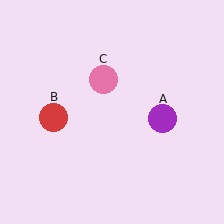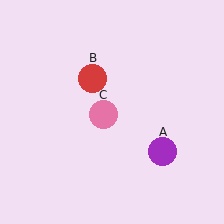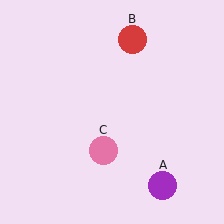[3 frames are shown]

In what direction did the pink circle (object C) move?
The pink circle (object C) moved down.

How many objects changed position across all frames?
3 objects changed position: purple circle (object A), red circle (object B), pink circle (object C).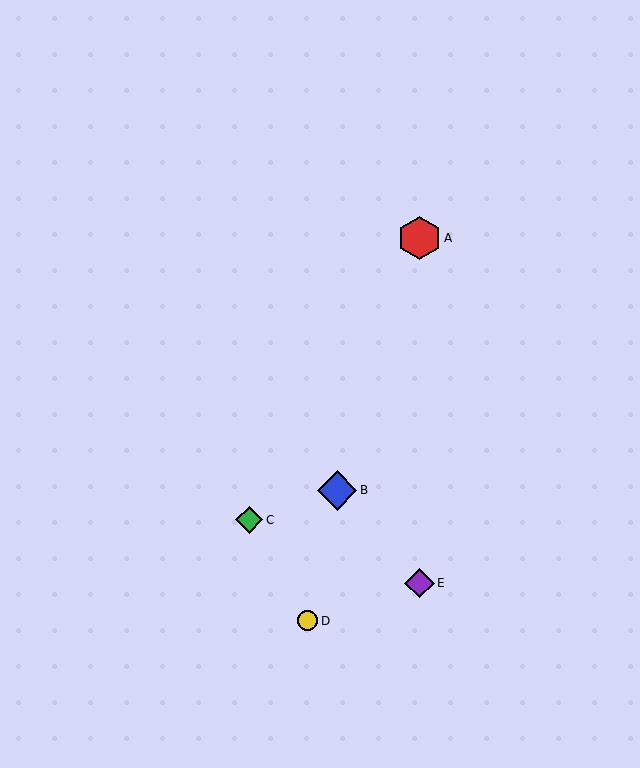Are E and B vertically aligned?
No, E is at x≈419 and B is at x≈337.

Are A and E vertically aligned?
Yes, both are at x≈419.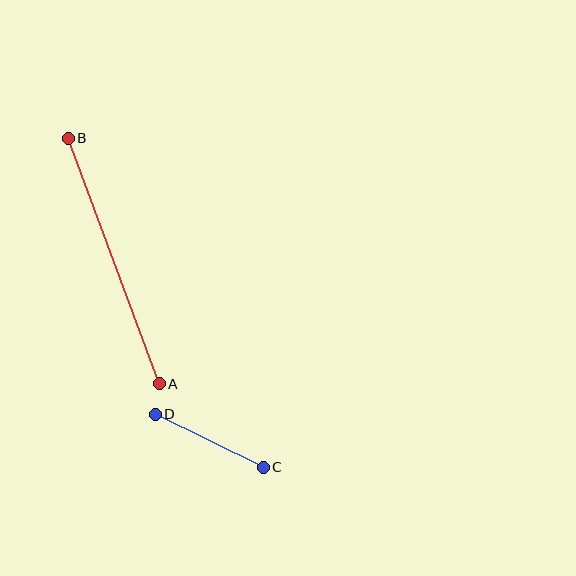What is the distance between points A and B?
The distance is approximately 261 pixels.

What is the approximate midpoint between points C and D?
The midpoint is at approximately (209, 441) pixels.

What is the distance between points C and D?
The distance is approximately 121 pixels.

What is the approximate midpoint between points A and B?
The midpoint is at approximately (114, 261) pixels.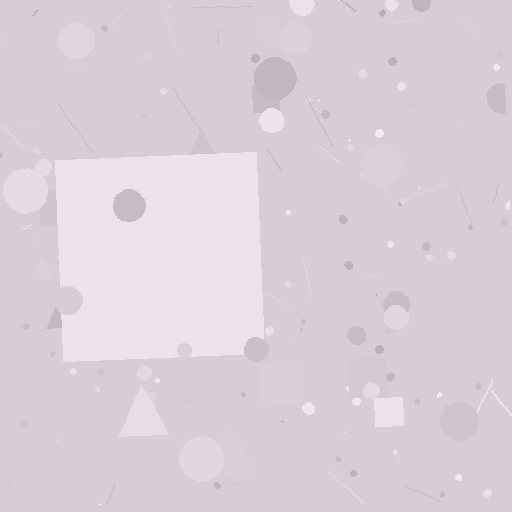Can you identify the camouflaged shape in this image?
The camouflaged shape is a square.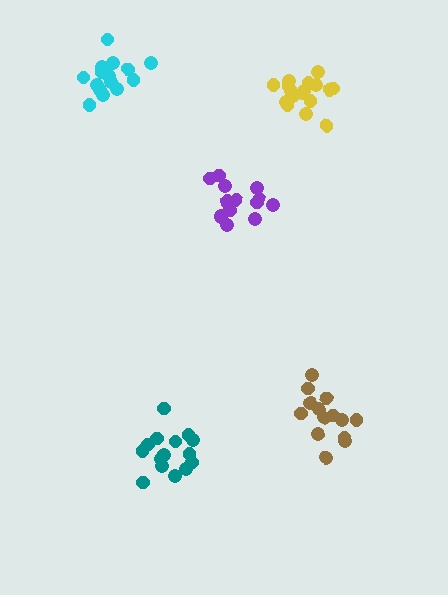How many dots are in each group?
Group 1: 17 dots, Group 2: 15 dots, Group 3: 14 dots, Group 4: 16 dots, Group 5: 16 dots (78 total).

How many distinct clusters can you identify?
There are 5 distinct clusters.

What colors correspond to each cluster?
The clusters are colored: yellow, purple, brown, teal, cyan.